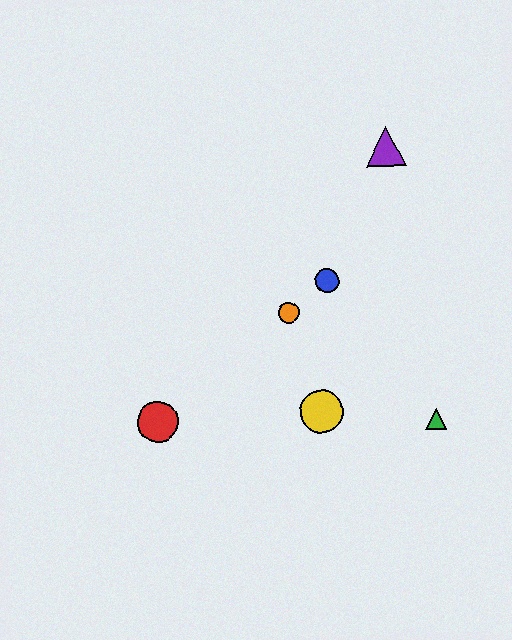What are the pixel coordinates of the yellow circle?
The yellow circle is at (321, 412).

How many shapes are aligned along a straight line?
3 shapes (the red circle, the blue circle, the orange circle) are aligned along a straight line.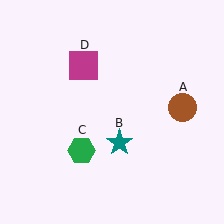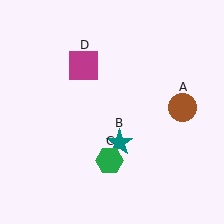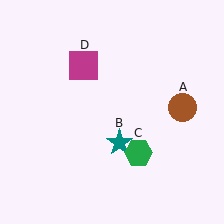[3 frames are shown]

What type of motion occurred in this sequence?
The green hexagon (object C) rotated counterclockwise around the center of the scene.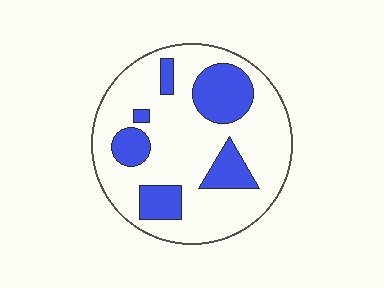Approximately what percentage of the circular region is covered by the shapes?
Approximately 25%.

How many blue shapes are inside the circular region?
6.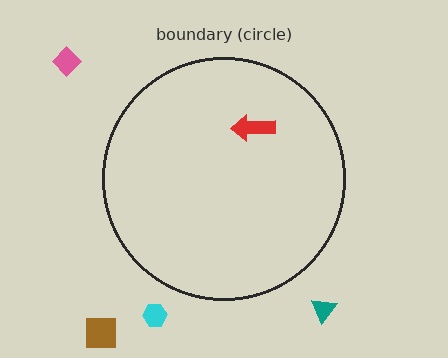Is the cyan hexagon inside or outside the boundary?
Outside.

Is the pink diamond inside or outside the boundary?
Outside.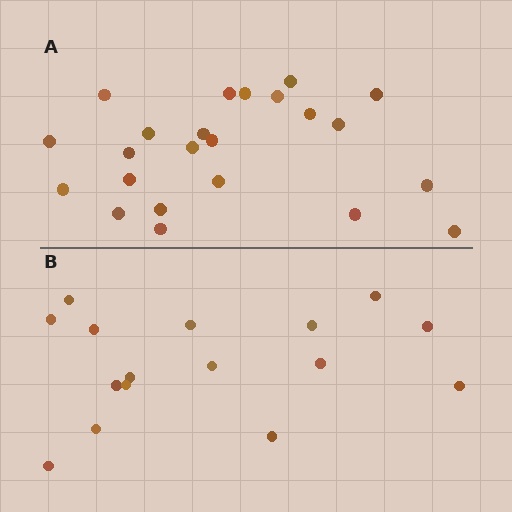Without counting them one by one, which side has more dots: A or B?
Region A (the top region) has more dots.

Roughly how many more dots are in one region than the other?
Region A has roughly 8 or so more dots than region B.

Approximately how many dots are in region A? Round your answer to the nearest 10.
About 20 dots. (The exact count is 23, which rounds to 20.)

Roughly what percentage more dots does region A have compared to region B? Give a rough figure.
About 45% more.